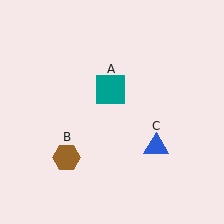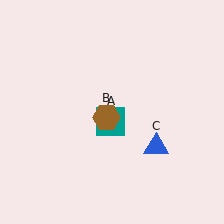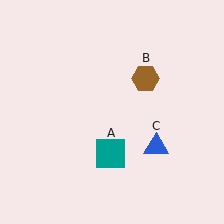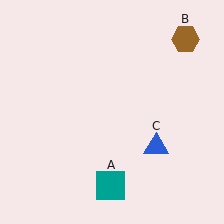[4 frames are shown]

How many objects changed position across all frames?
2 objects changed position: teal square (object A), brown hexagon (object B).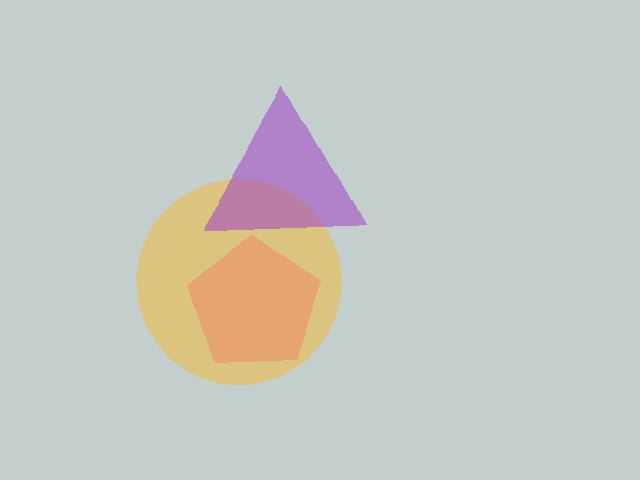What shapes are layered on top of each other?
The layered shapes are: a pink pentagon, a yellow circle, a purple triangle.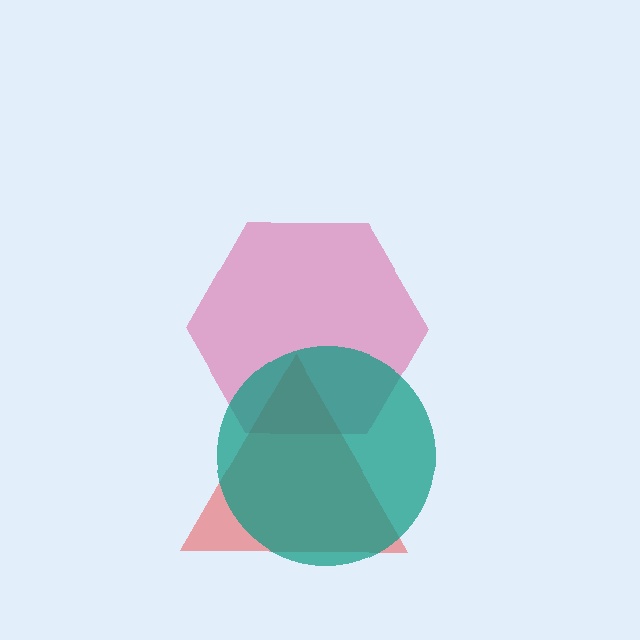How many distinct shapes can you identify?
There are 3 distinct shapes: a magenta hexagon, a red triangle, a teal circle.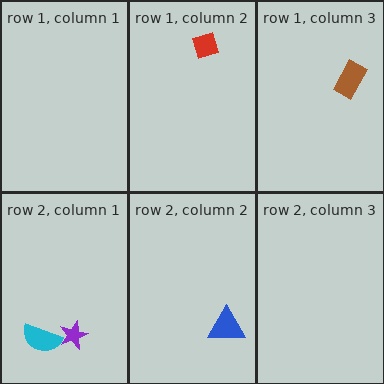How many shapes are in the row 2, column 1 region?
2.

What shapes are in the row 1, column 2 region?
The red diamond.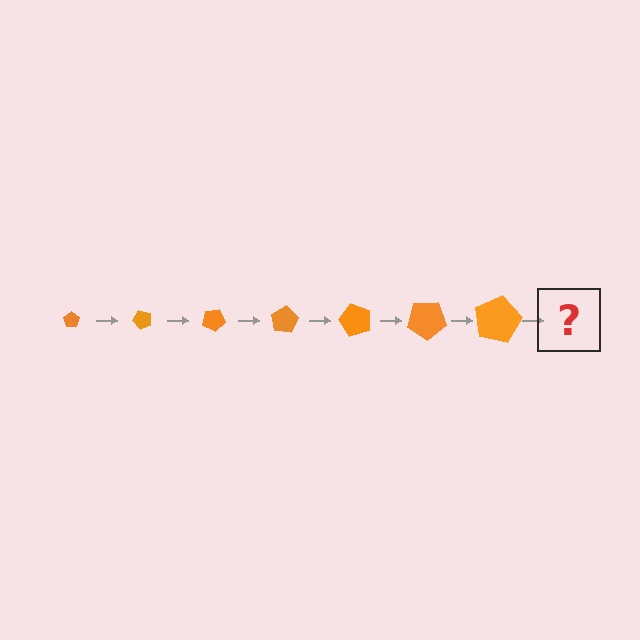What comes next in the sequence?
The next element should be a pentagon, larger than the previous one and rotated 350 degrees from the start.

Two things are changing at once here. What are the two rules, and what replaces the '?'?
The two rules are that the pentagon grows larger each step and it rotates 50 degrees each step. The '?' should be a pentagon, larger than the previous one and rotated 350 degrees from the start.